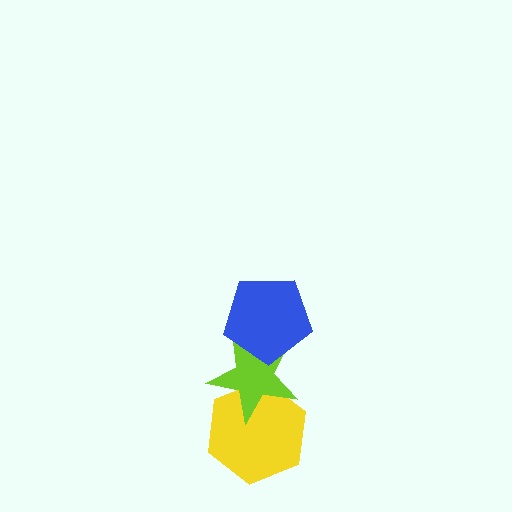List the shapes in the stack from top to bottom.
From top to bottom: the blue pentagon, the lime star, the yellow hexagon.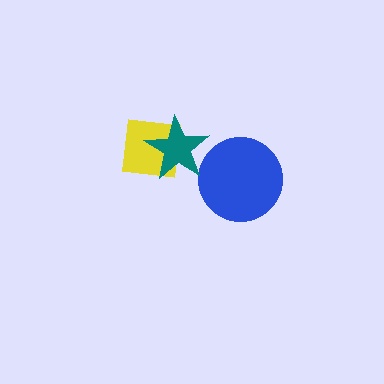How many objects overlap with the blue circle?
0 objects overlap with the blue circle.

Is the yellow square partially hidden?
Yes, it is partially covered by another shape.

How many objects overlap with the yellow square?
1 object overlaps with the yellow square.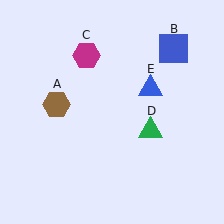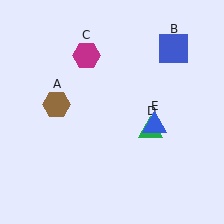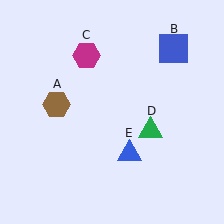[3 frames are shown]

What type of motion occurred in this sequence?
The blue triangle (object E) rotated clockwise around the center of the scene.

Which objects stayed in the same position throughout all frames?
Brown hexagon (object A) and blue square (object B) and magenta hexagon (object C) and green triangle (object D) remained stationary.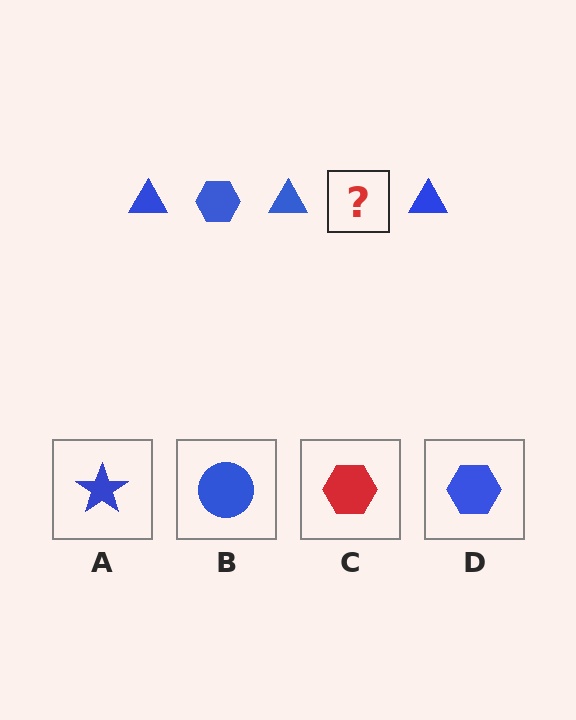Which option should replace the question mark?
Option D.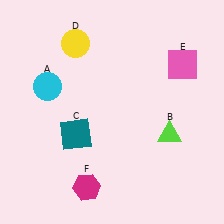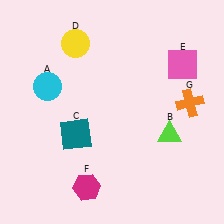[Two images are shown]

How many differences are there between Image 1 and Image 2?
There is 1 difference between the two images.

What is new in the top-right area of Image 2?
An orange cross (G) was added in the top-right area of Image 2.